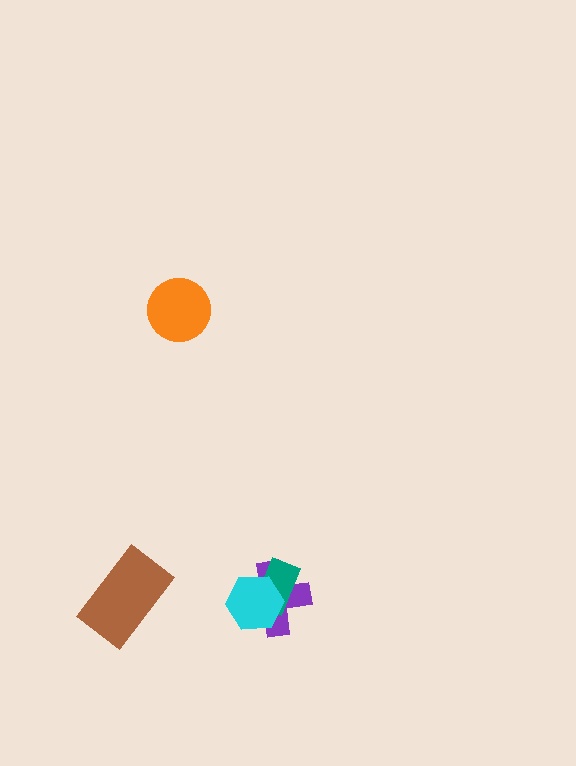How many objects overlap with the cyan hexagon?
2 objects overlap with the cyan hexagon.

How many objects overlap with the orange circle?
0 objects overlap with the orange circle.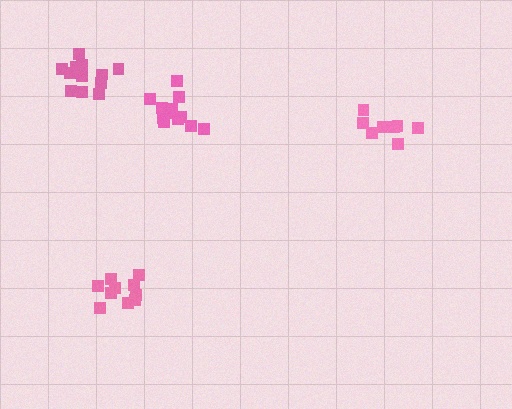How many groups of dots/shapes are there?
There are 4 groups.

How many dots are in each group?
Group 1: 8 dots, Group 2: 12 dots, Group 3: 12 dots, Group 4: 10 dots (42 total).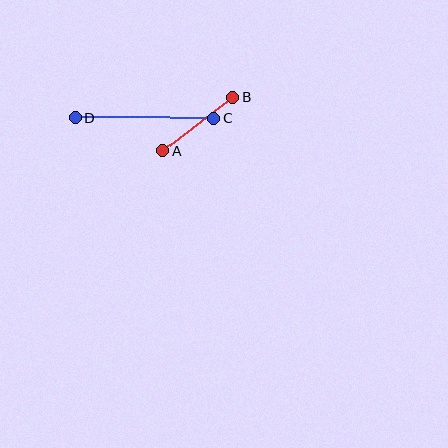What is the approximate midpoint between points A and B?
The midpoint is at approximately (198, 124) pixels.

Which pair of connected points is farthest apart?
Points C and D are farthest apart.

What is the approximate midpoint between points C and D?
The midpoint is at approximately (144, 118) pixels.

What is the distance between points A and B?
The distance is approximately 88 pixels.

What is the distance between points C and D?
The distance is approximately 138 pixels.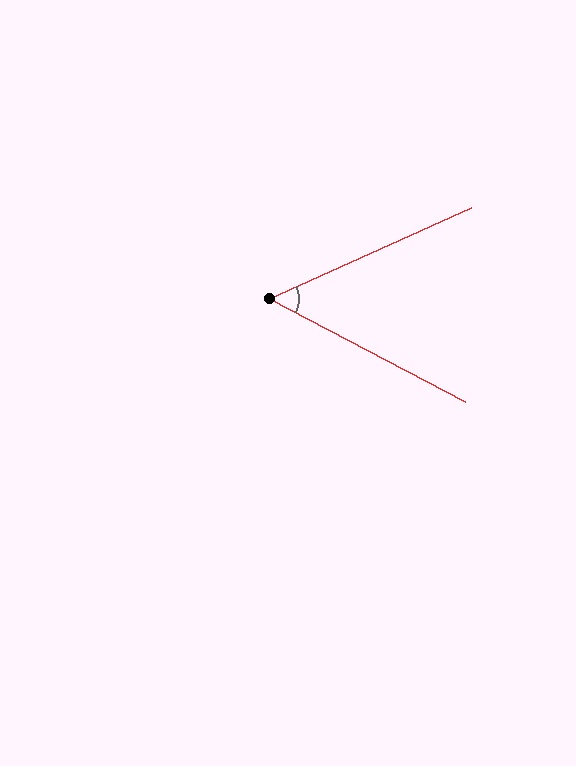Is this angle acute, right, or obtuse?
It is acute.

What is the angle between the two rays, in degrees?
Approximately 52 degrees.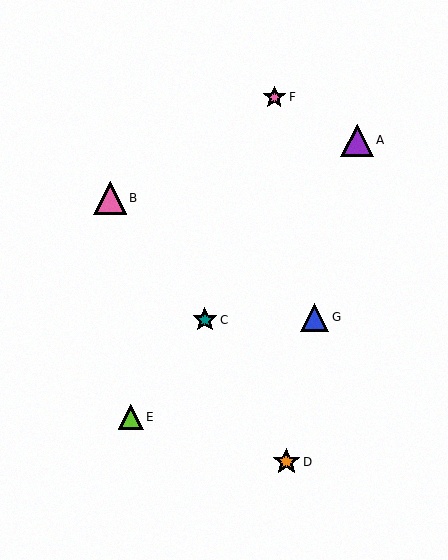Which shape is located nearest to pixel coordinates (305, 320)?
The blue triangle (labeled G) at (315, 317) is nearest to that location.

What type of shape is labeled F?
Shape F is a pink star.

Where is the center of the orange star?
The center of the orange star is at (286, 462).